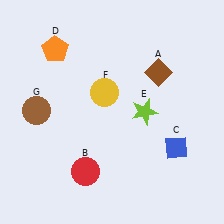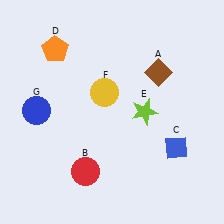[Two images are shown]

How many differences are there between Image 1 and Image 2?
There is 1 difference between the two images.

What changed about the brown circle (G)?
In Image 1, G is brown. In Image 2, it changed to blue.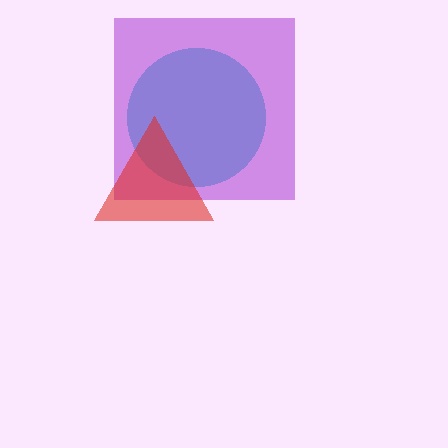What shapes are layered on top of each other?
The layered shapes are: a cyan circle, a purple square, a red triangle.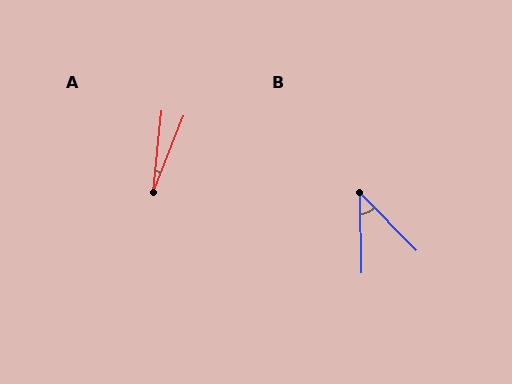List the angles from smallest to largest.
A (15°), B (44°).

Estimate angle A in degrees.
Approximately 15 degrees.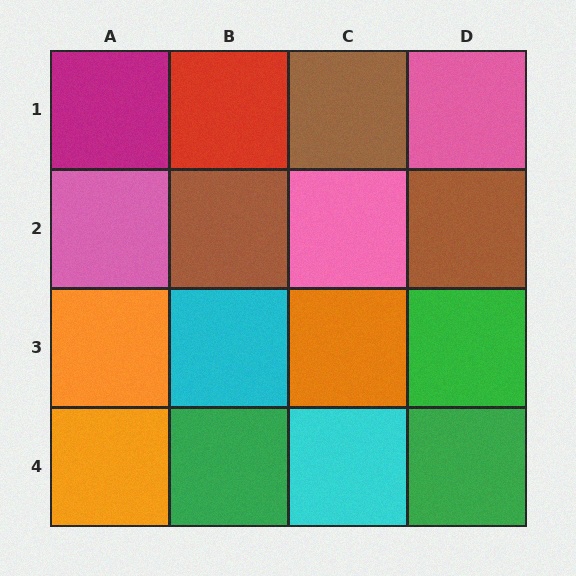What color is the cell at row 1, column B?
Red.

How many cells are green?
3 cells are green.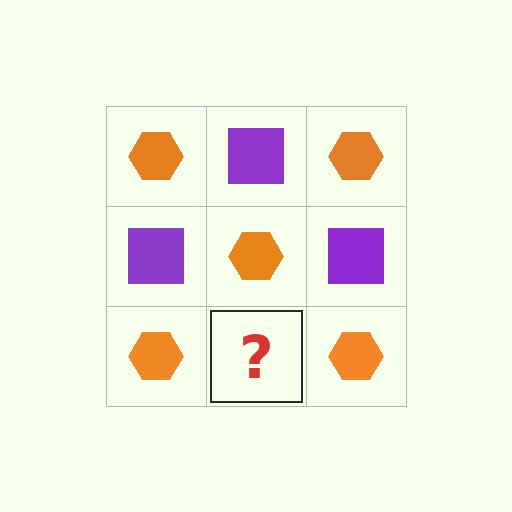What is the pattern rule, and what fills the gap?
The rule is that it alternates orange hexagon and purple square in a checkerboard pattern. The gap should be filled with a purple square.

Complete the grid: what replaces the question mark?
The question mark should be replaced with a purple square.